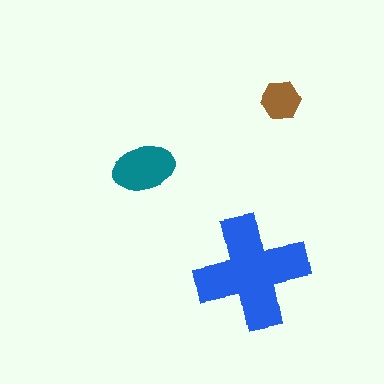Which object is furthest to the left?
The teal ellipse is leftmost.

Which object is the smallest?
The brown hexagon.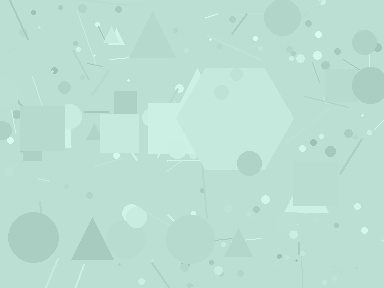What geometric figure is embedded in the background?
A hexagon is embedded in the background.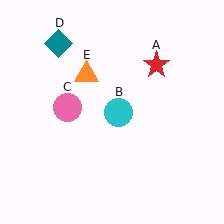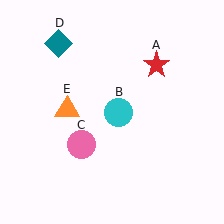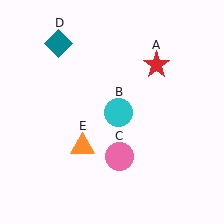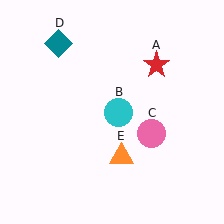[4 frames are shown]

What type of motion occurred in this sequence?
The pink circle (object C), orange triangle (object E) rotated counterclockwise around the center of the scene.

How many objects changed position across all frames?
2 objects changed position: pink circle (object C), orange triangle (object E).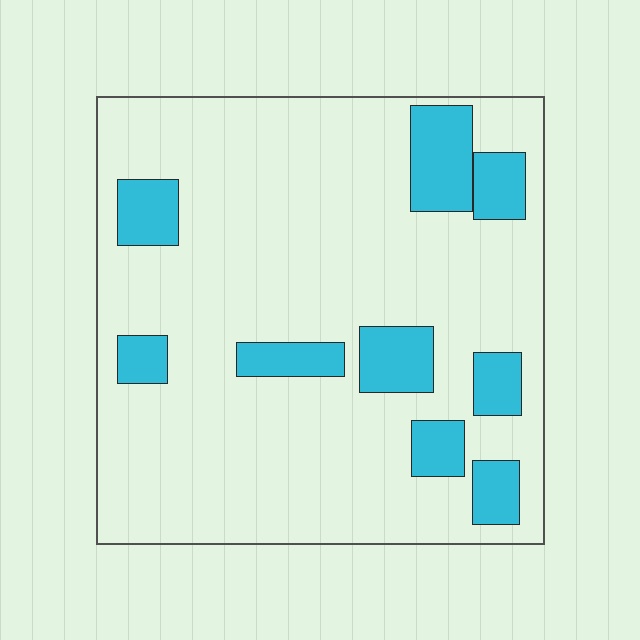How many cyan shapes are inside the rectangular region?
9.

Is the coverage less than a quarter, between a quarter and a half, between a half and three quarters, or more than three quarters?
Less than a quarter.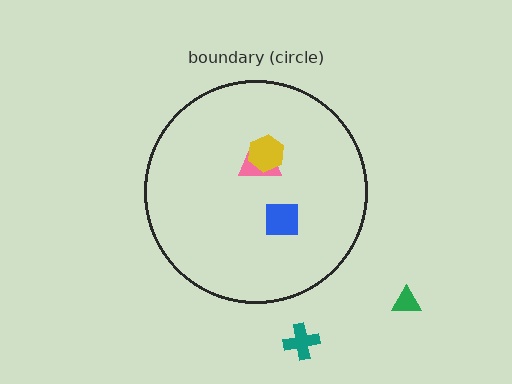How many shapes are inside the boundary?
3 inside, 2 outside.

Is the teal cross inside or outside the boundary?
Outside.